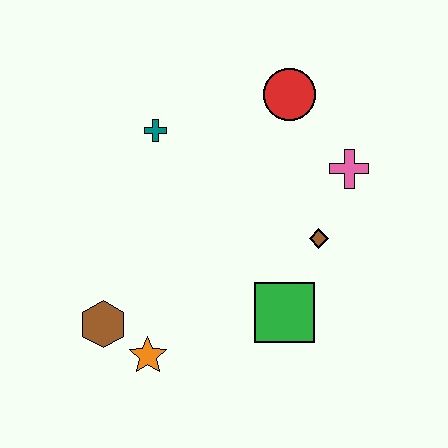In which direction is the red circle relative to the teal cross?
The red circle is to the right of the teal cross.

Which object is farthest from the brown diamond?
The brown hexagon is farthest from the brown diamond.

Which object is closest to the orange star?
The brown hexagon is closest to the orange star.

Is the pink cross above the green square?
Yes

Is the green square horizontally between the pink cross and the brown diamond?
No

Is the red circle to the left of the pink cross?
Yes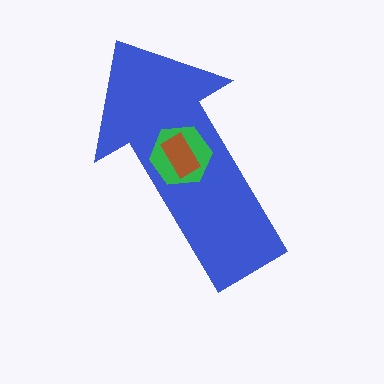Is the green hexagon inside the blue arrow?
Yes.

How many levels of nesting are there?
3.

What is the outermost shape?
The blue arrow.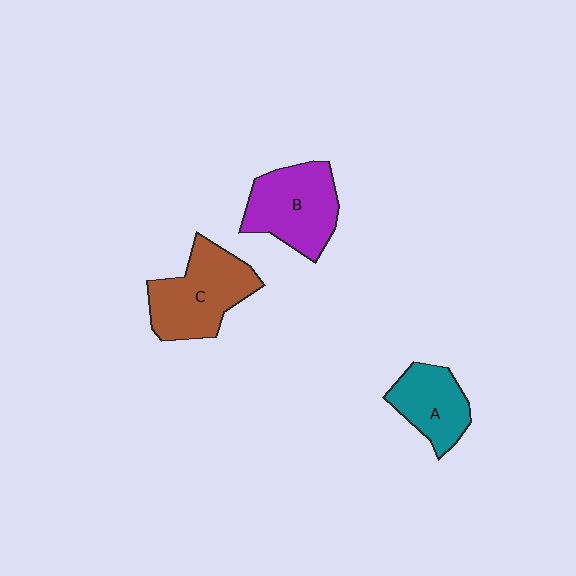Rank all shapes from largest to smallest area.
From largest to smallest: C (brown), B (purple), A (teal).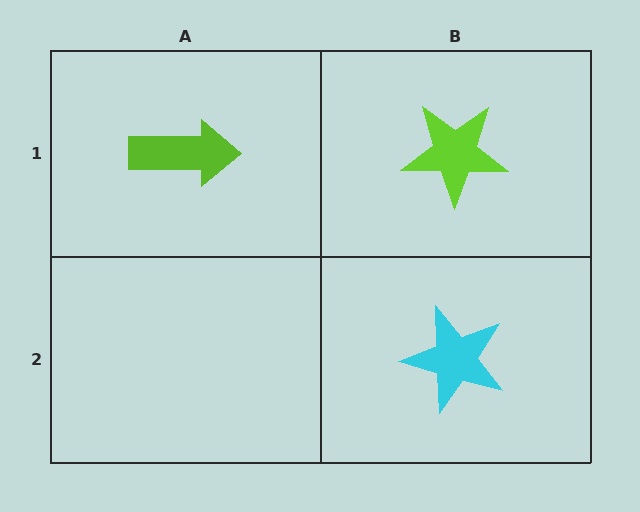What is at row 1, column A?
A lime arrow.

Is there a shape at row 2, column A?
No, that cell is empty.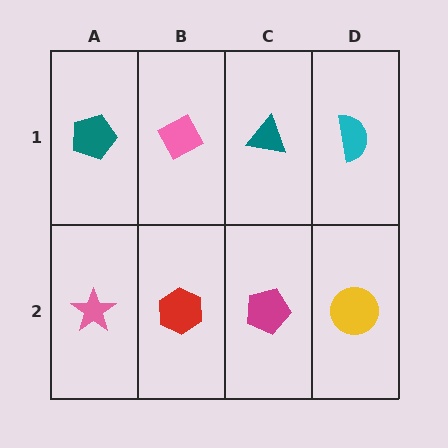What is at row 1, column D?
A cyan semicircle.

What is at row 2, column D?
A yellow circle.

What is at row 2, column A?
A pink star.